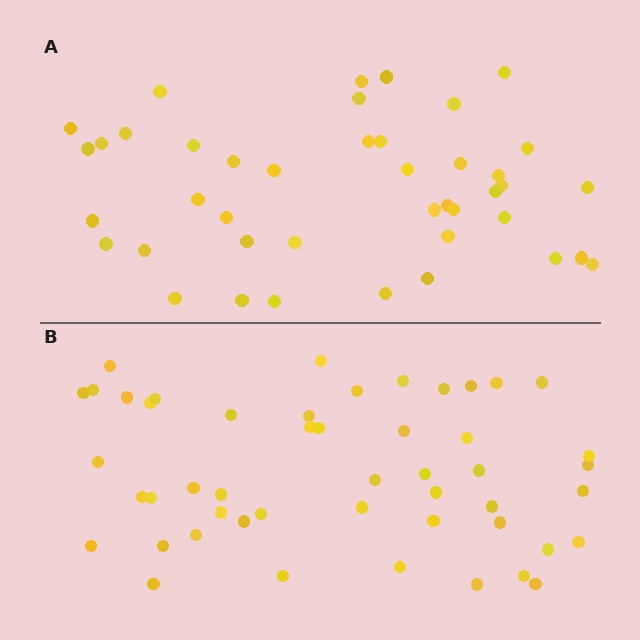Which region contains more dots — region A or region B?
Region B (the bottom region) has more dots.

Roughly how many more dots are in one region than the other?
Region B has roughly 8 or so more dots than region A.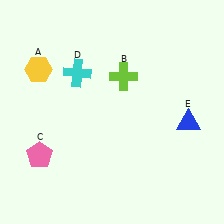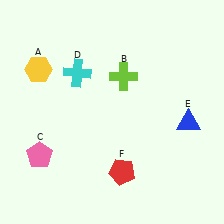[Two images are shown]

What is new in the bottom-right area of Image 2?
A red pentagon (F) was added in the bottom-right area of Image 2.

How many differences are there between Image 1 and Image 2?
There is 1 difference between the two images.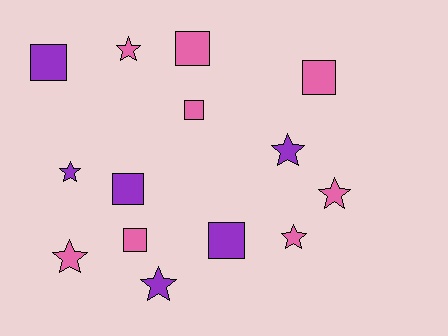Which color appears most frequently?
Pink, with 8 objects.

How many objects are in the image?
There are 14 objects.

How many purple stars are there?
There are 3 purple stars.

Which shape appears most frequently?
Square, with 7 objects.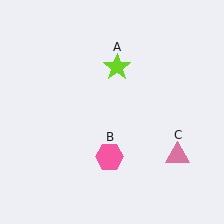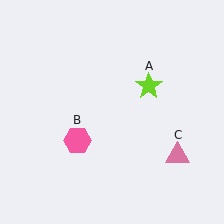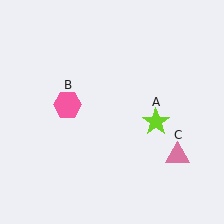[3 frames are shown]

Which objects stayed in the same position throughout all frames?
Pink triangle (object C) remained stationary.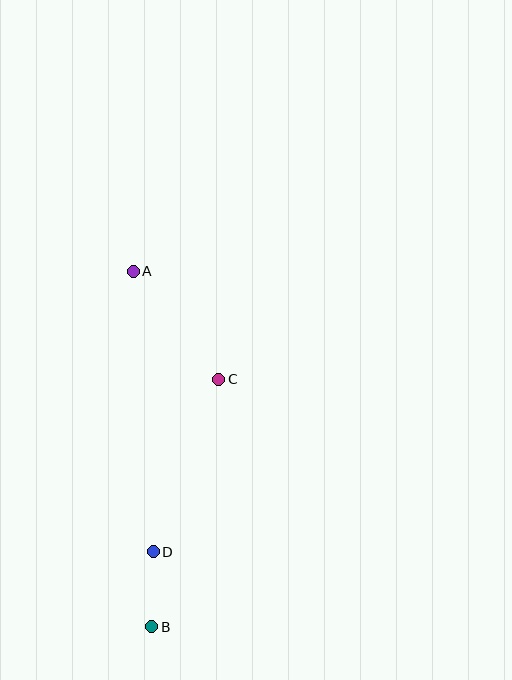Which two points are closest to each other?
Points B and D are closest to each other.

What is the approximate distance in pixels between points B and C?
The distance between B and C is approximately 256 pixels.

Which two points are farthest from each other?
Points A and B are farthest from each other.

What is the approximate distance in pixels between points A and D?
The distance between A and D is approximately 281 pixels.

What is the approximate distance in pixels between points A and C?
The distance between A and C is approximately 138 pixels.